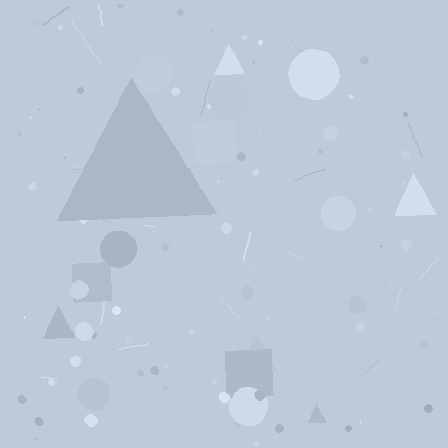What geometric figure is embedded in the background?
A triangle is embedded in the background.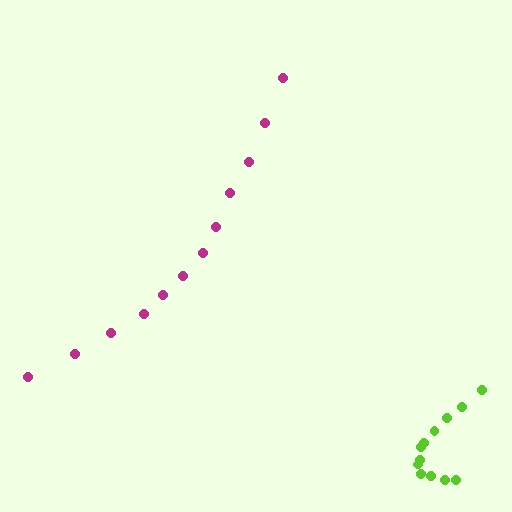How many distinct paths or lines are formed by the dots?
There are 2 distinct paths.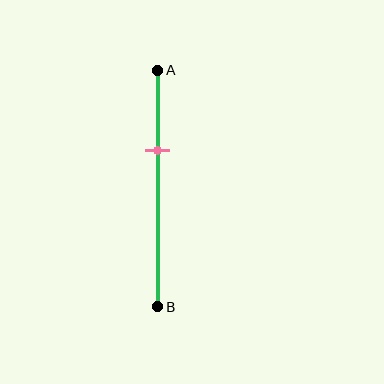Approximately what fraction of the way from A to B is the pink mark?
The pink mark is approximately 35% of the way from A to B.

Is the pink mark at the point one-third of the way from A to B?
Yes, the mark is approximately at the one-third point.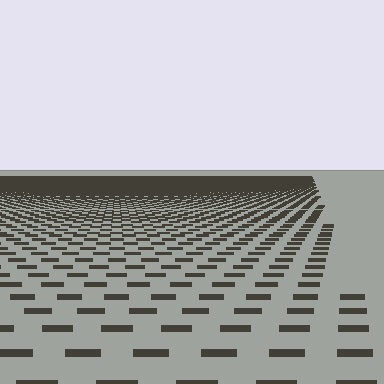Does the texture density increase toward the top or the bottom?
Density increases toward the top.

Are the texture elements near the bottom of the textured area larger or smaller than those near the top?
Larger. Near the bottom, elements are closer to the viewer and appear at a bigger on-screen size.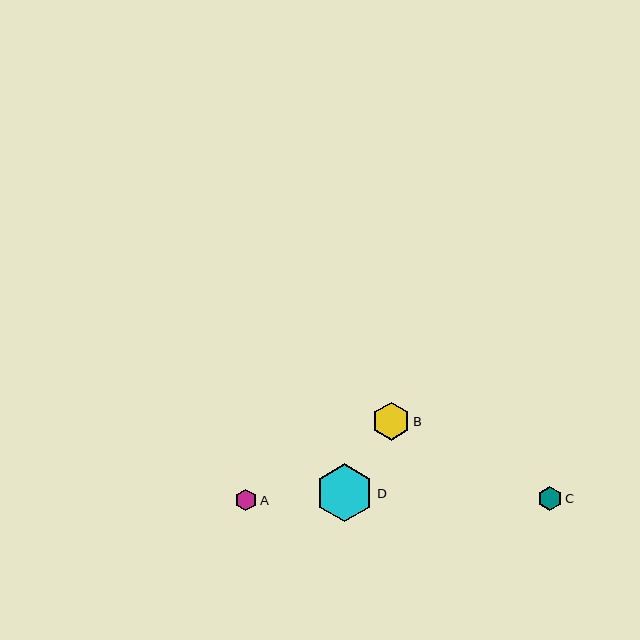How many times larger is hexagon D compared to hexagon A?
Hexagon D is approximately 2.7 times the size of hexagon A.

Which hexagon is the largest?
Hexagon D is the largest with a size of approximately 58 pixels.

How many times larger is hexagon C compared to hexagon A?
Hexagon C is approximately 1.1 times the size of hexagon A.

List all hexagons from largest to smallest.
From largest to smallest: D, B, C, A.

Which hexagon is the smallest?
Hexagon A is the smallest with a size of approximately 21 pixels.